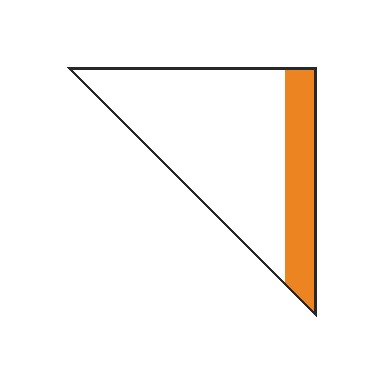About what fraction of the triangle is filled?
About one quarter (1/4).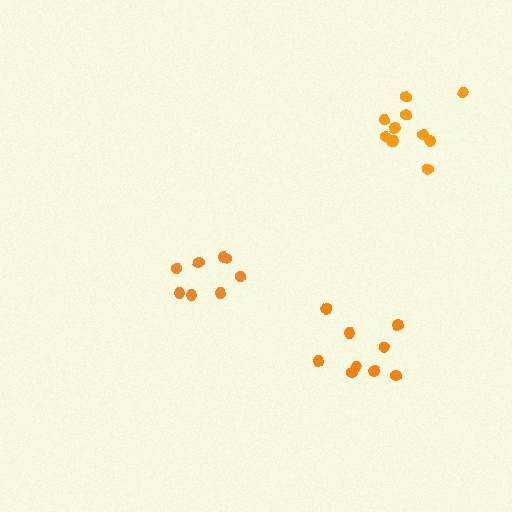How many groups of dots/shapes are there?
There are 3 groups.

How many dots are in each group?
Group 1: 8 dots, Group 2: 11 dots, Group 3: 9 dots (28 total).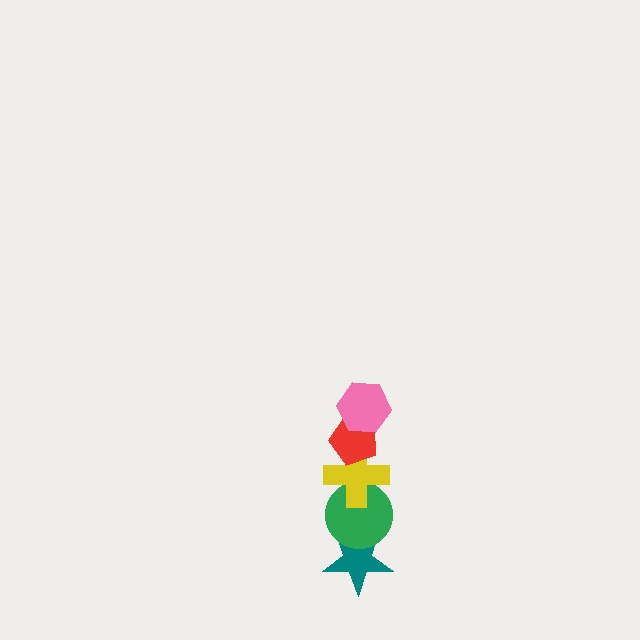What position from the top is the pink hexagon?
The pink hexagon is 1st from the top.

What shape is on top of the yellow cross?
The red pentagon is on top of the yellow cross.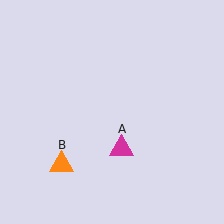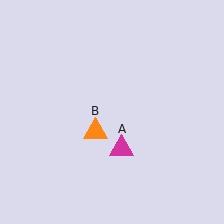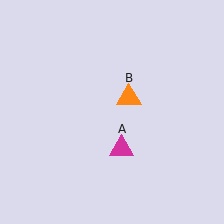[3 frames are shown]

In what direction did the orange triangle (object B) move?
The orange triangle (object B) moved up and to the right.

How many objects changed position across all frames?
1 object changed position: orange triangle (object B).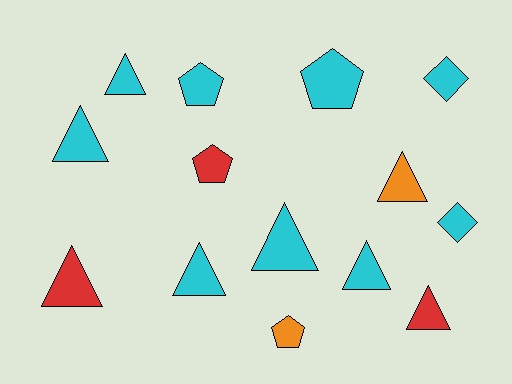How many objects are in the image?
There are 14 objects.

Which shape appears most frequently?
Triangle, with 8 objects.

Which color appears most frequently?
Cyan, with 9 objects.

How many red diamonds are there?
There are no red diamonds.